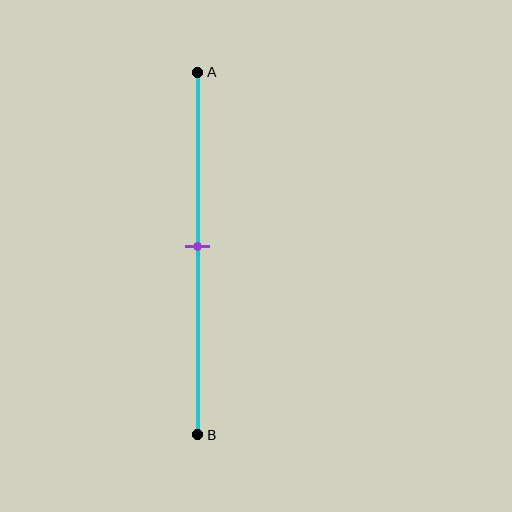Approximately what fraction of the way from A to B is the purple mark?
The purple mark is approximately 50% of the way from A to B.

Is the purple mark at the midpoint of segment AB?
Yes, the mark is approximately at the midpoint.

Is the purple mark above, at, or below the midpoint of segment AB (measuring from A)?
The purple mark is approximately at the midpoint of segment AB.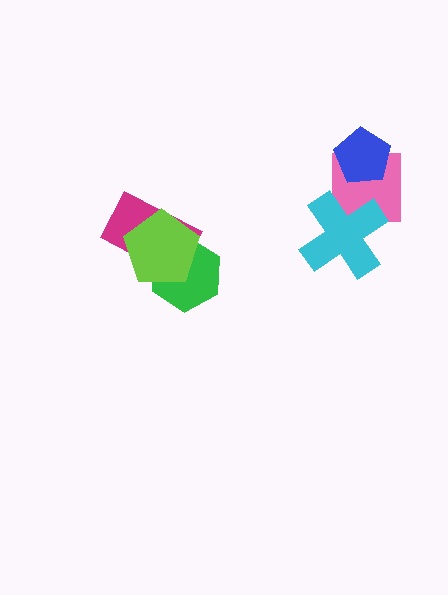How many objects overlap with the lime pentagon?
2 objects overlap with the lime pentagon.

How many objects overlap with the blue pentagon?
1 object overlaps with the blue pentagon.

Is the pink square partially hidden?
Yes, it is partially covered by another shape.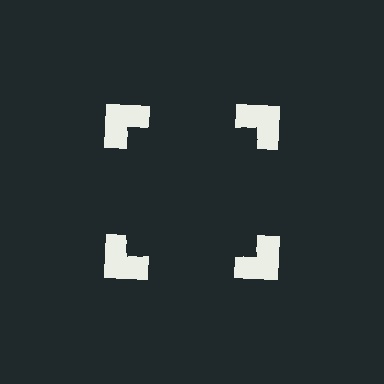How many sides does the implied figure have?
4 sides.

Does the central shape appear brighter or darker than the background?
It typically appears slightly darker than the background, even though no actual brightness change is drawn.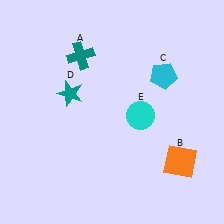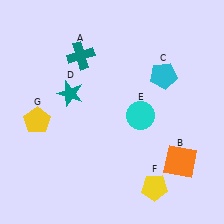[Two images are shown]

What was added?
A yellow pentagon (F), a yellow pentagon (G) were added in Image 2.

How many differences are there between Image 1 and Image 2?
There are 2 differences between the two images.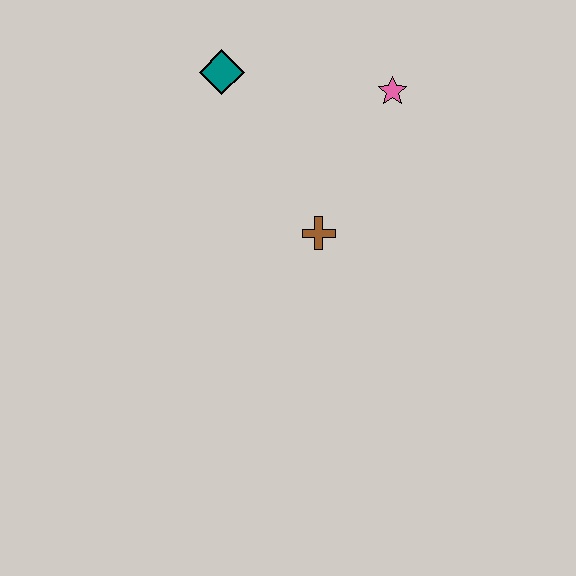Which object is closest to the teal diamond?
The pink star is closest to the teal diamond.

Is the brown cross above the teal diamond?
No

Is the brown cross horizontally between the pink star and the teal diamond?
Yes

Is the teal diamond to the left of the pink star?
Yes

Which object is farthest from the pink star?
The teal diamond is farthest from the pink star.